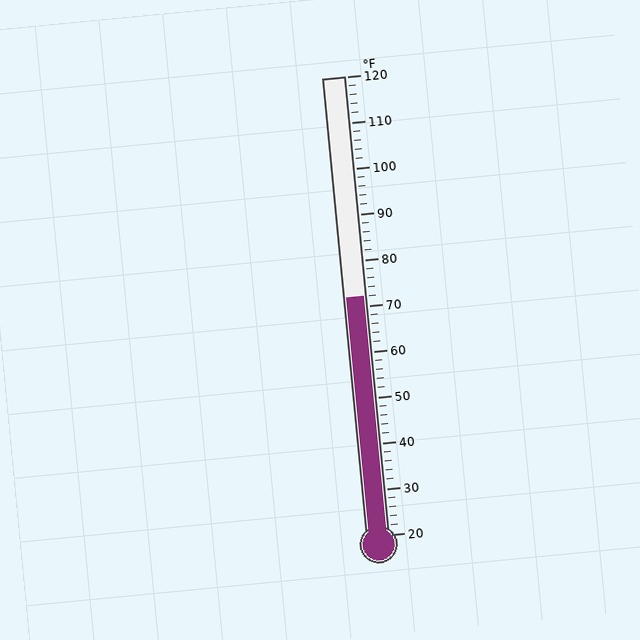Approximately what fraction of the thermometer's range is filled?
The thermometer is filled to approximately 50% of its range.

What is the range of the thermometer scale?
The thermometer scale ranges from 20°F to 120°F.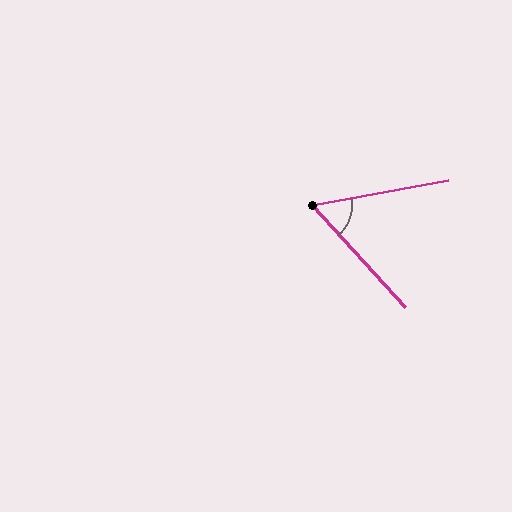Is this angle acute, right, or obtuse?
It is acute.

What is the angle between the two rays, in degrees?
Approximately 58 degrees.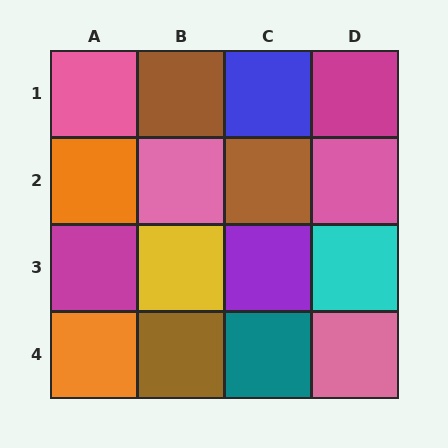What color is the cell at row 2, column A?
Orange.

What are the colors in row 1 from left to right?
Pink, brown, blue, magenta.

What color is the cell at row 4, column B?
Brown.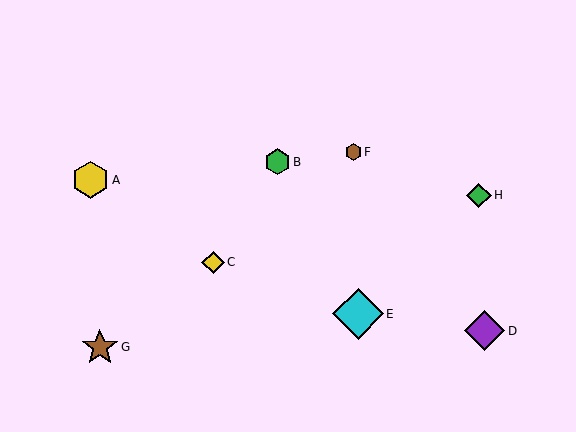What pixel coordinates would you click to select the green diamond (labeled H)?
Click at (479, 195) to select the green diamond H.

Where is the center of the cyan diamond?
The center of the cyan diamond is at (358, 314).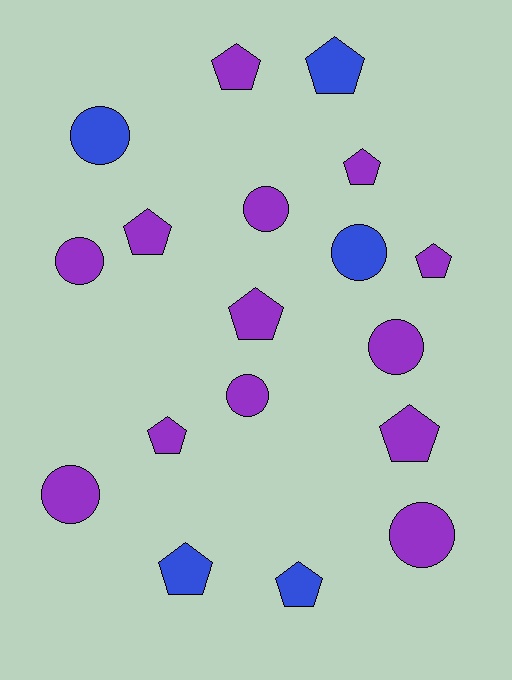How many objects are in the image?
There are 18 objects.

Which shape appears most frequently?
Pentagon, with 10 objects.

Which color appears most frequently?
Purple, with 13 objects.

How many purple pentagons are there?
There are 7 purple pentagons.